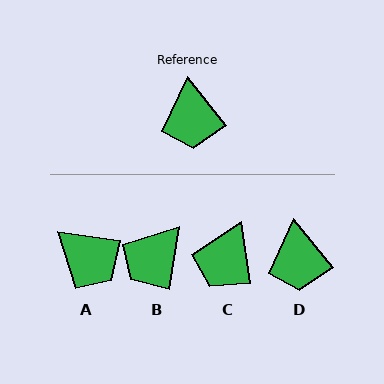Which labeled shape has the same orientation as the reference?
D.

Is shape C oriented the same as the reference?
No, it is off by about 31 degrees.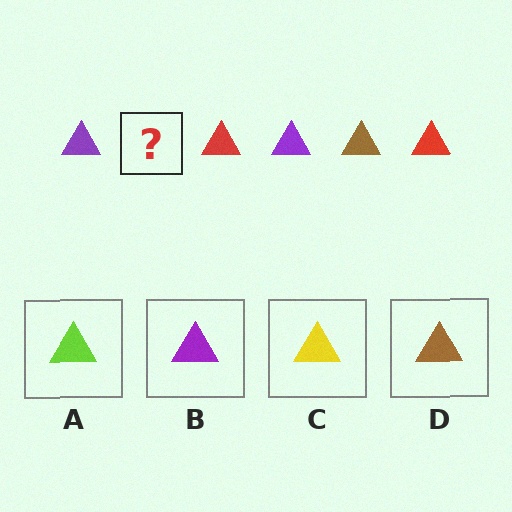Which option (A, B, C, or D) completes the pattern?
D.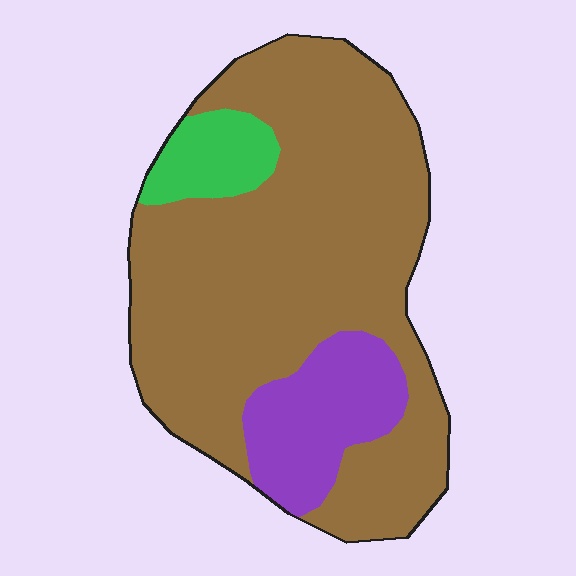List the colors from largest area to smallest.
From largest to smallest: brown, purple, green.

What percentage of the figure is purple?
Purple covers roughly 15% of the figure.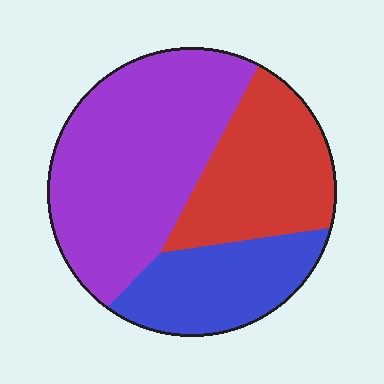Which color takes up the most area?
Purple, at roughly 50%.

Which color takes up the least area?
Blue, at roughly 25%.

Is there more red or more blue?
Red.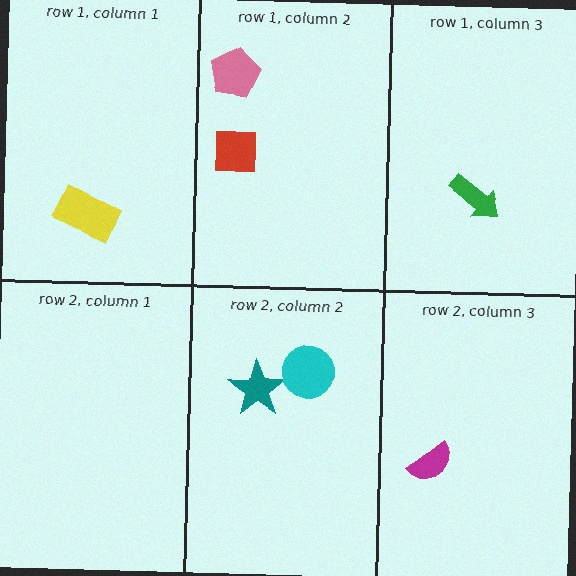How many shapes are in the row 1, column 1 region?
1.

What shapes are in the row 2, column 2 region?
The teal star, the cyan circle.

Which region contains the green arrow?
The row 1, column 3 region.